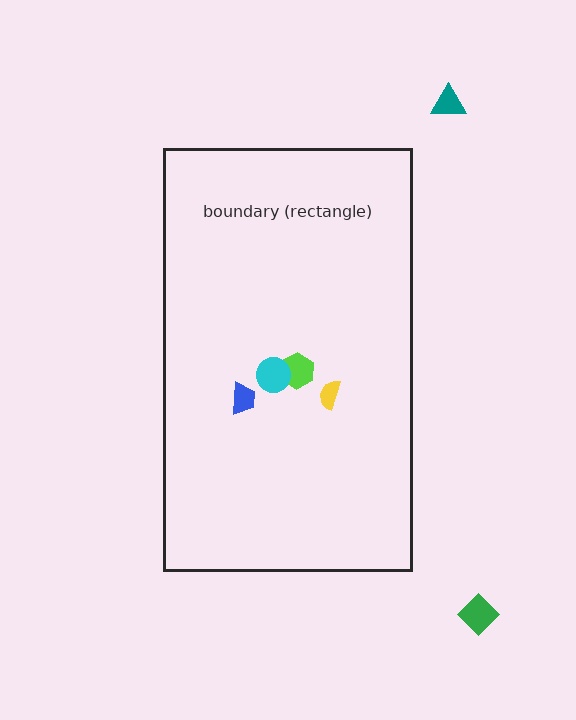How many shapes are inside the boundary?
4 inside, 2 outside.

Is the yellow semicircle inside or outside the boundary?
Inside.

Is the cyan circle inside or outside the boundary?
Inside.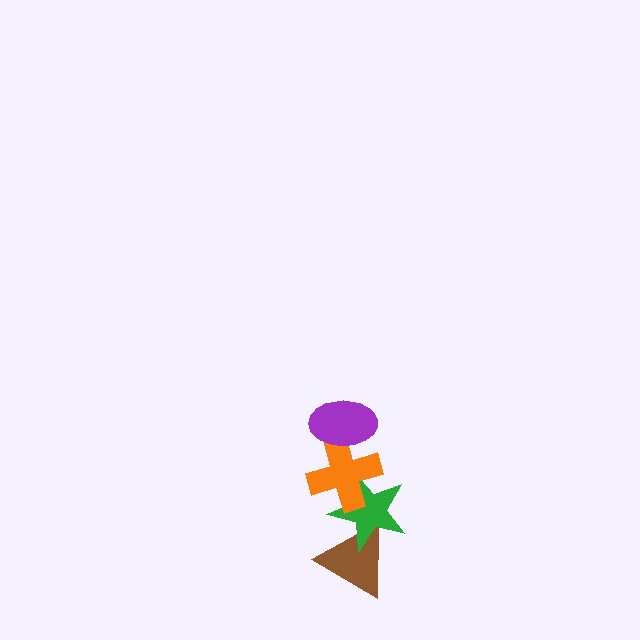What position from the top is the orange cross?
The orange cross is 2nd from the top.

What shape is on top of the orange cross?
The purple ellipse is on top of the orange cross.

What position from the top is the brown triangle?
The brown triangle is 4th from the top.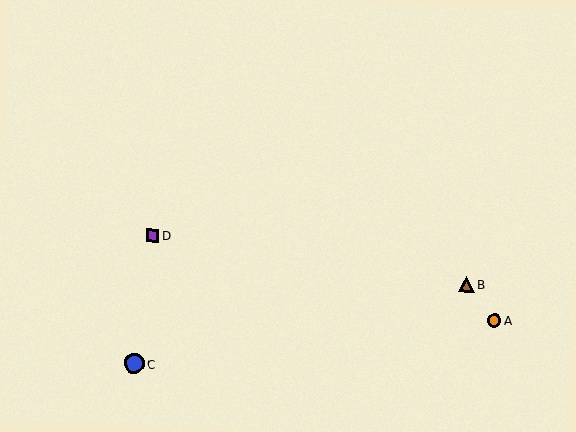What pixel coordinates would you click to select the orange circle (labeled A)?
Click at (495, 320) to select the orange circle A.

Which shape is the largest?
The blue circle (labeled C) is the largest.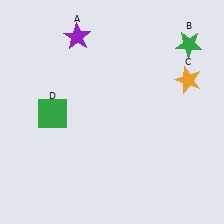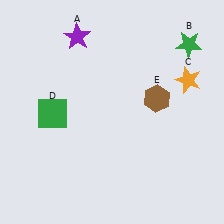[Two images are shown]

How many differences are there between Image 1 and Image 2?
There is 1 difference between the two images.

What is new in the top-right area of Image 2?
A brown hexagon (E) was added in the top-right area of Image 2.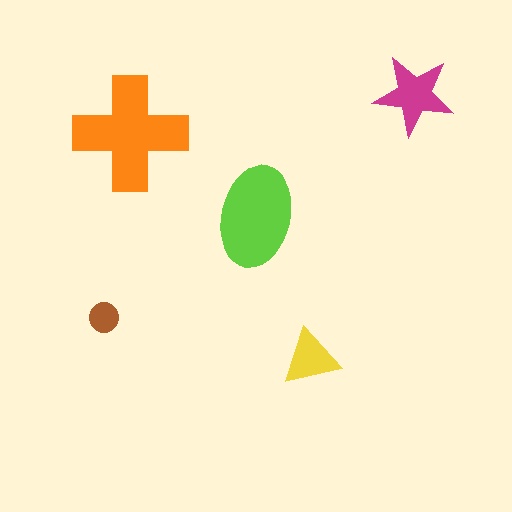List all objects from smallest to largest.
The brown circle, the yellow triangle, the magenta star, the lime ellipse, the orange cross.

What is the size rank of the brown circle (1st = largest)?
5th.